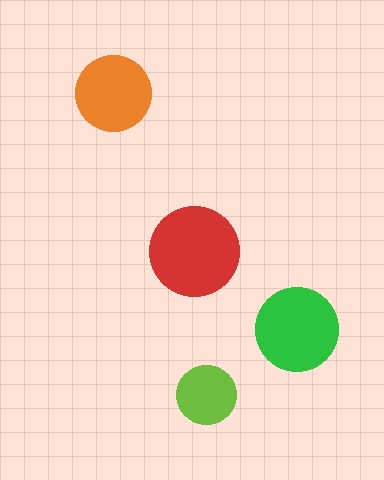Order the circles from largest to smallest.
the red one, the green one, the orange one, the lime one.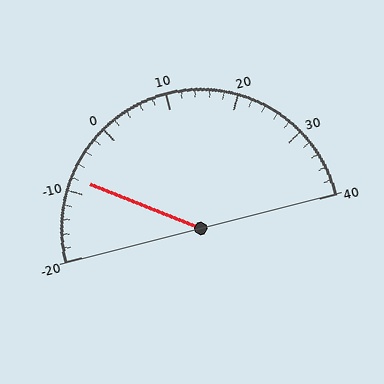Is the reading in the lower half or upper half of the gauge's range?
The reading is in the lower half of the range (-20 to 40).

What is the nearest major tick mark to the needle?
The nearest major tick mark is -10.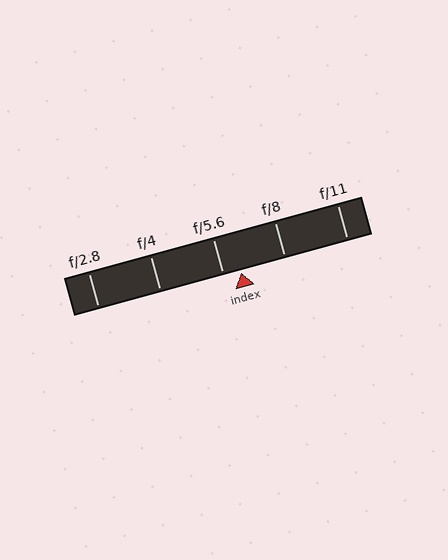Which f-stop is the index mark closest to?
The index mark is closest to f/5.6.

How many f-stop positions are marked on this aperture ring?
There are 5 f-stop positions marked.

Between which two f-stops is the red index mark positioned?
The index mark is between f/5.6 and f/8.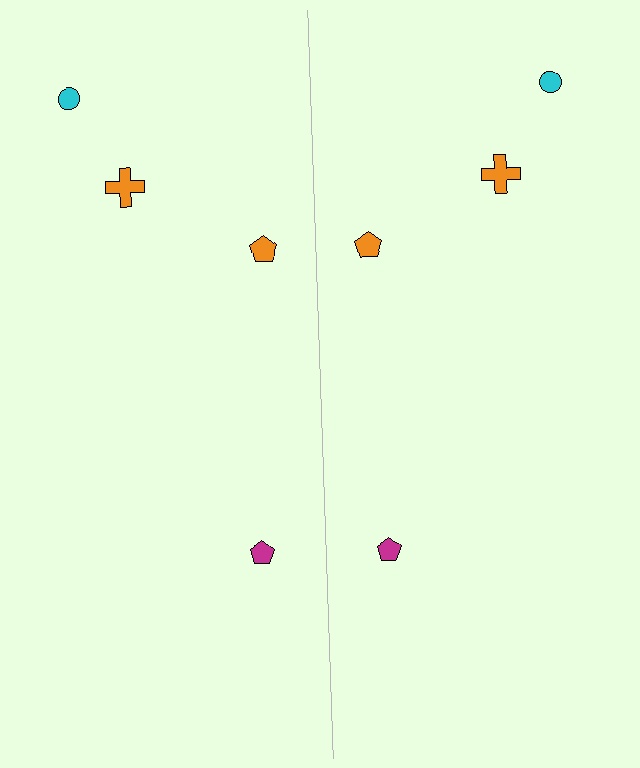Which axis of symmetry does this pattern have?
The pattern has a vertical axis of symmetry running through the center of the image.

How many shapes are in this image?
There are 8 shapes in this image.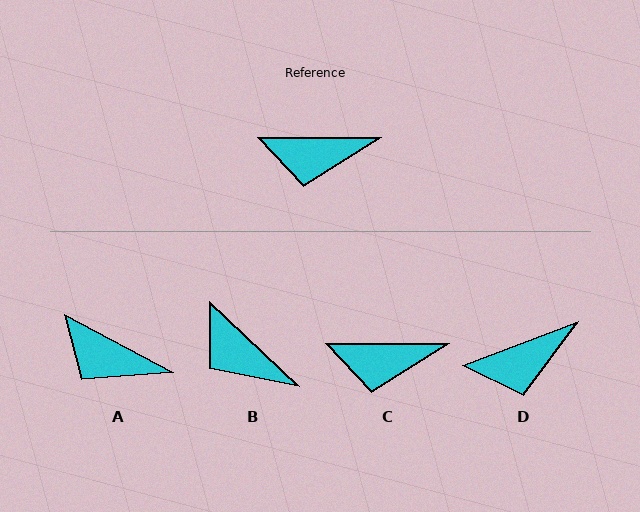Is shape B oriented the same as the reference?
No, it is off by about 44 degrees.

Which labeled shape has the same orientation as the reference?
C.